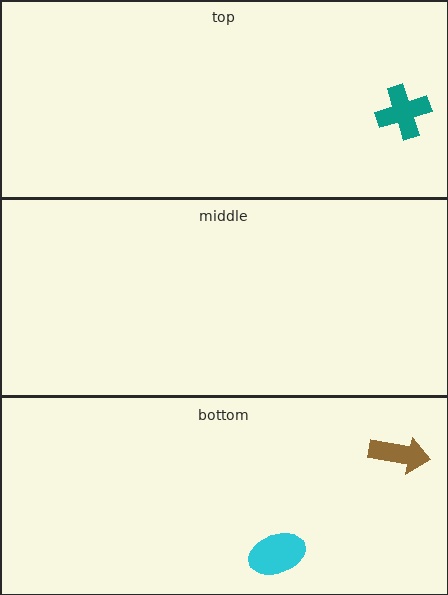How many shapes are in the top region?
1.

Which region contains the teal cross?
The top region.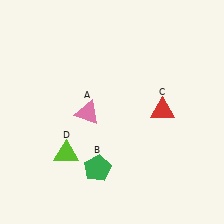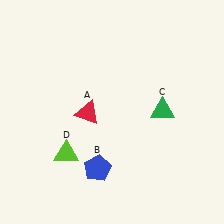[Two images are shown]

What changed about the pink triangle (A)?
In Image 1, A is pink. In Image 2, it changed to red.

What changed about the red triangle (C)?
In Image 1, C is red. In Image 2, it changed to green.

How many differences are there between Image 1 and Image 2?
There are 3 differences between the two images.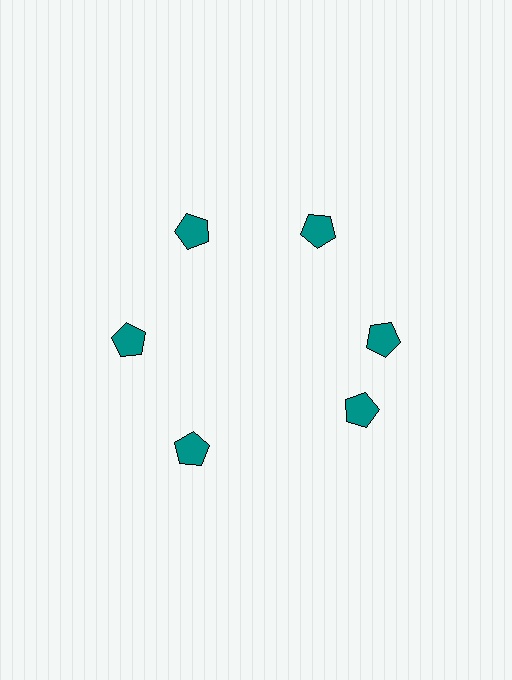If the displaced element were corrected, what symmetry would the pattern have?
It would have 6-fold rotational symmetry — the pattern would map onto itself every 60 degrees.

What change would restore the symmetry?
The symmetry would be restored by rotating it back into even spacing with its neighbors so that all 6 pentagons sit at equal angles and equal distance from the center.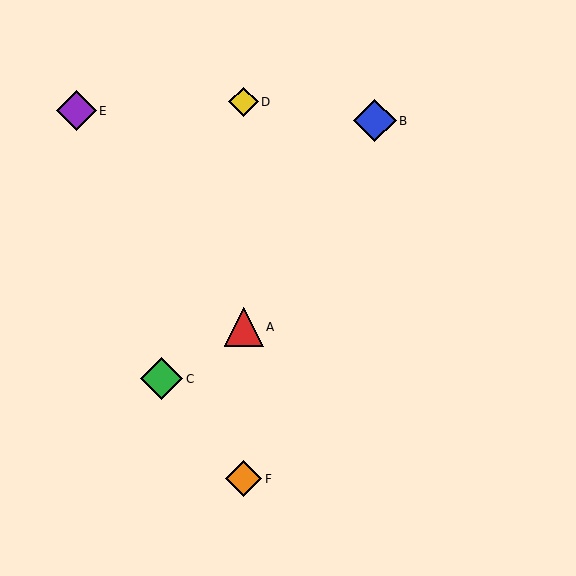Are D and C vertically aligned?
No, D is at x≈244 and C is at x≈161.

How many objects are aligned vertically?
3 objects (A, D, F) are aligned vertically.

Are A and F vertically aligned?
Yes, both are at x≈244.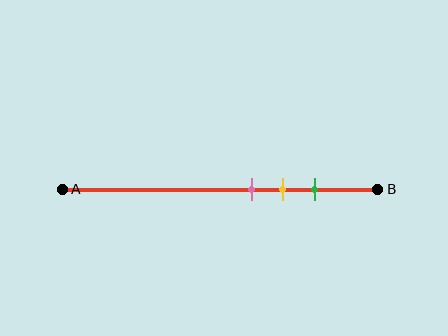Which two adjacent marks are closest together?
The pink and yellow marks are the closest adjacent pair.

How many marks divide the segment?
There are 3 marks dividing the segment.